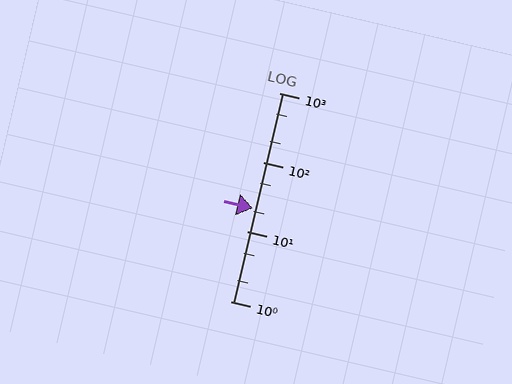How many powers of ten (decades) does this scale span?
The scale spans 3 decades, from 1 to 1000.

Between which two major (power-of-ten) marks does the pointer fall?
The pointer is between 10 and 100.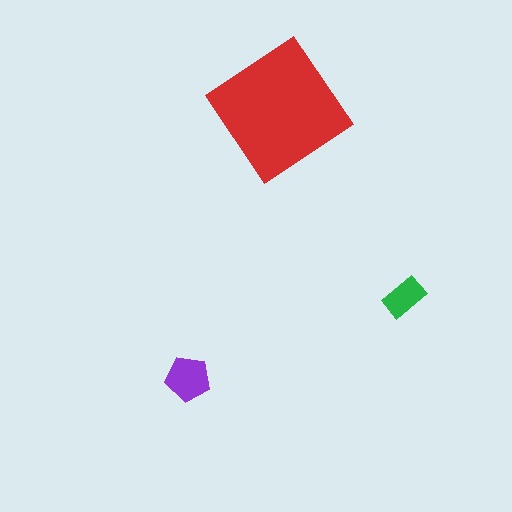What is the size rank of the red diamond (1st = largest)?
1st.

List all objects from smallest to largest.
The green rectangle, the purple pentagon, the red diamond.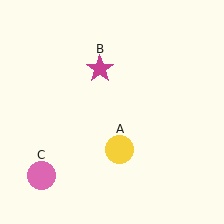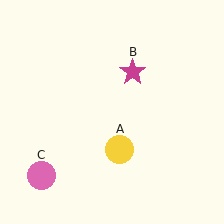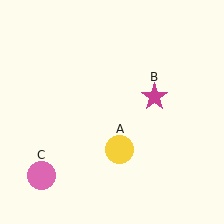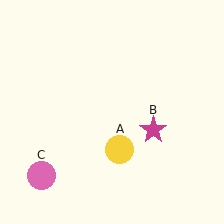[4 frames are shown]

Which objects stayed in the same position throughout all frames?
Yellow circle (object A) and pink circle (object C) remained stationary.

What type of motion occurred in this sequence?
The magenta star (object B) rotated clockwise around the center of the scene.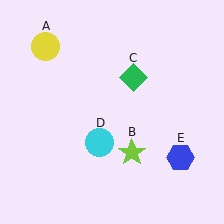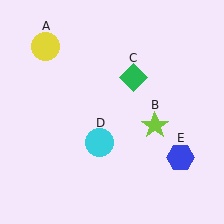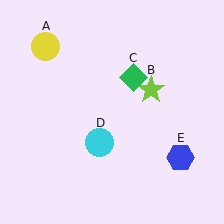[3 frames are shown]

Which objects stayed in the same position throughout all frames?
Yellow circle (object A) and green diamond (object C) and cyan circle (object D) and blue hexagon (object E) remained stationary.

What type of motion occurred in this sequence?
The lime star (object B) rotated counterclockwise around the center of the scene.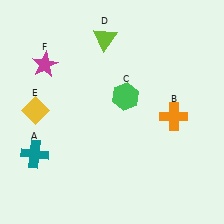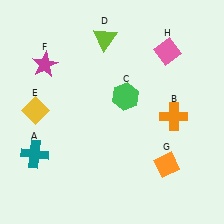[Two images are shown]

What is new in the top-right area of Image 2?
A pink diamond (H) was added in the top-right area of Image 2.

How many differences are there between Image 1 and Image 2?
There are 2 differences between the two images.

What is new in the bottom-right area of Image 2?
An orange diamond (G) was added in the bottom-right area of Image 2.